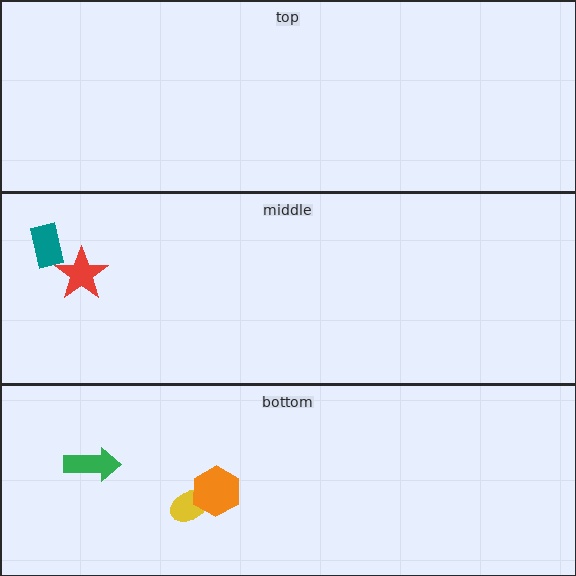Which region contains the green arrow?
The bottom region.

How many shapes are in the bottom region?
3.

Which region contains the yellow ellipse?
The bottom region.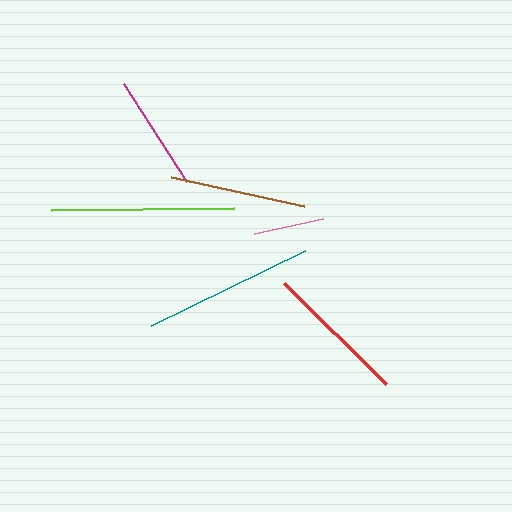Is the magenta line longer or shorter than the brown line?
The brown line is longer than the magenta line.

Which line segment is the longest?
The lime line is the longest at approximately 183 pixels.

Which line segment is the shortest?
The pink line is the shortest at approximately 71 pixels.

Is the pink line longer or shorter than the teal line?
The teal line is longer than the pink line.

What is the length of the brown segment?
The brown segment is approximately 136 pixels long.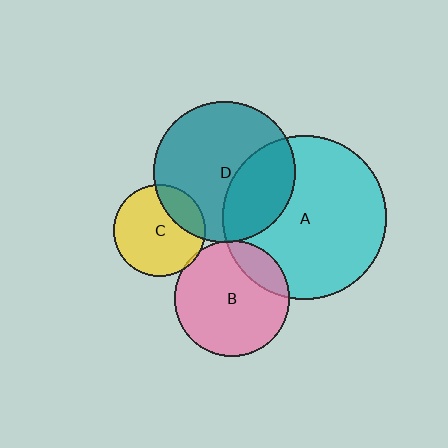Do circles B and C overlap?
Yes.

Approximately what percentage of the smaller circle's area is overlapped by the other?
Approximately 5%.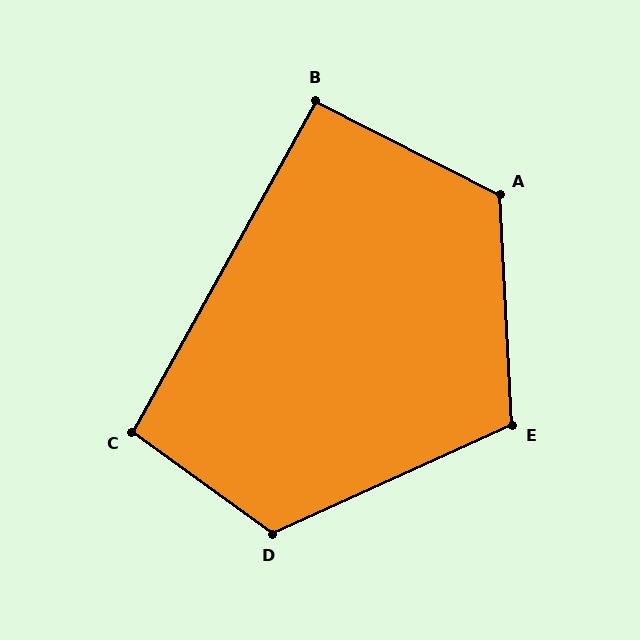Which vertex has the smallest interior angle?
B, at approximately 92 degrees.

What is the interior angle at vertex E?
Approximately 111 degrees (obtuse).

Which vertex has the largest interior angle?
A, at approximately 120 degrees.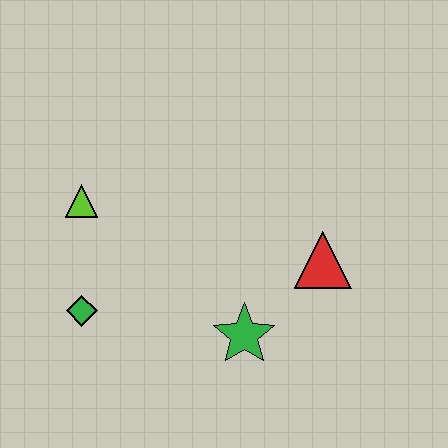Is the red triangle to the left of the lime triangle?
No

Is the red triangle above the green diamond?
Yes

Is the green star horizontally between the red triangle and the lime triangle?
Yes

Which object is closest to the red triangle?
The green star is closest to the red triangle.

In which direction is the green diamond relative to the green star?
The green diamond is to the left of the green star.